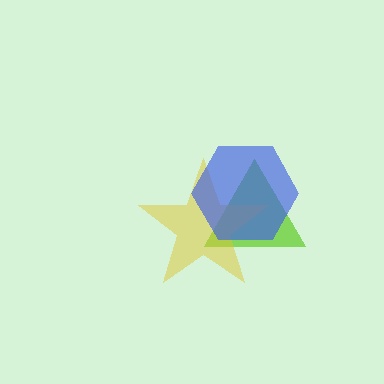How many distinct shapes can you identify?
There are 3 distinct shapes: a lime triangle, a yellow star, a blue hexagon.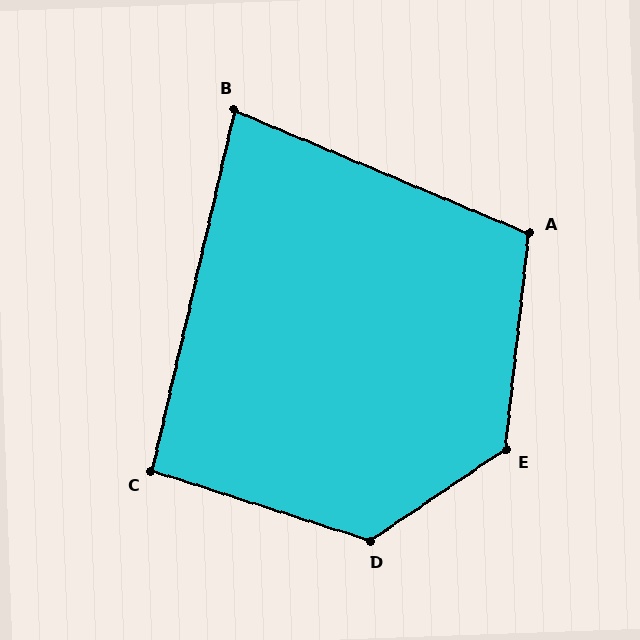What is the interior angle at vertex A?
Approximately 106 degrees (obtuse).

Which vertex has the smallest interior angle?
B, at approximately 80 degrees.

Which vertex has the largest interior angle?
E, at approximately 130 degrees.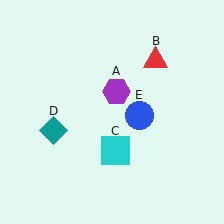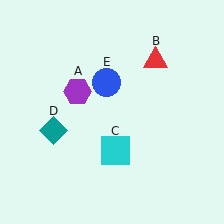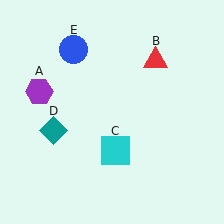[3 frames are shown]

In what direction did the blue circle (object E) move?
The blue circle (object E) moved up and to the left.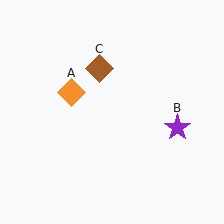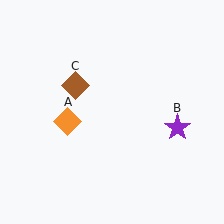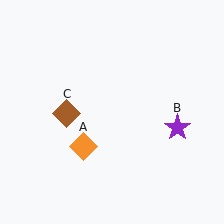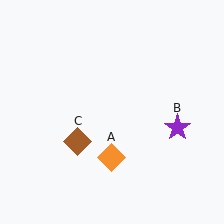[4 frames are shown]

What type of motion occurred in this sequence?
The orange diamond (object A), brown diamond (object C) rotated counterclockwise around the center of the scene.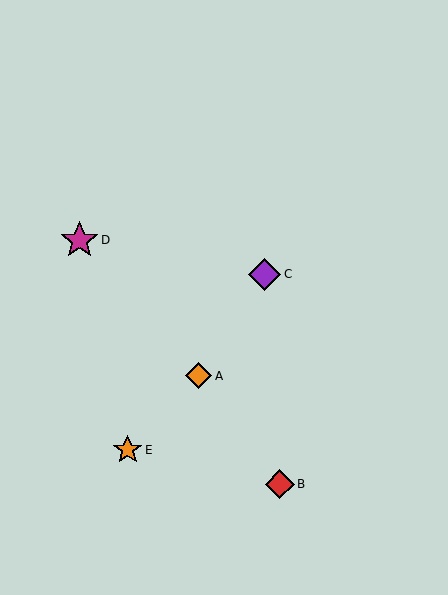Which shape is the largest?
The magenta star (labeled D) is the largest.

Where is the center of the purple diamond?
The center of the purple diamond is at (265, 274).